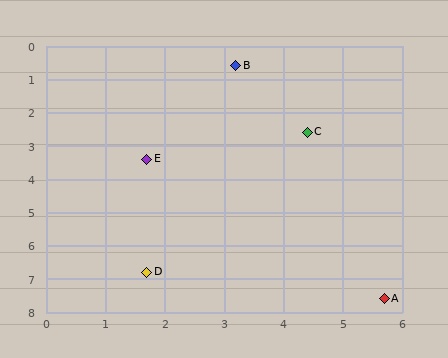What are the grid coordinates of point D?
Point D is at approximately (1.7, 6.8).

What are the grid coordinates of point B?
Point B is at approximately (3.2, 0.6).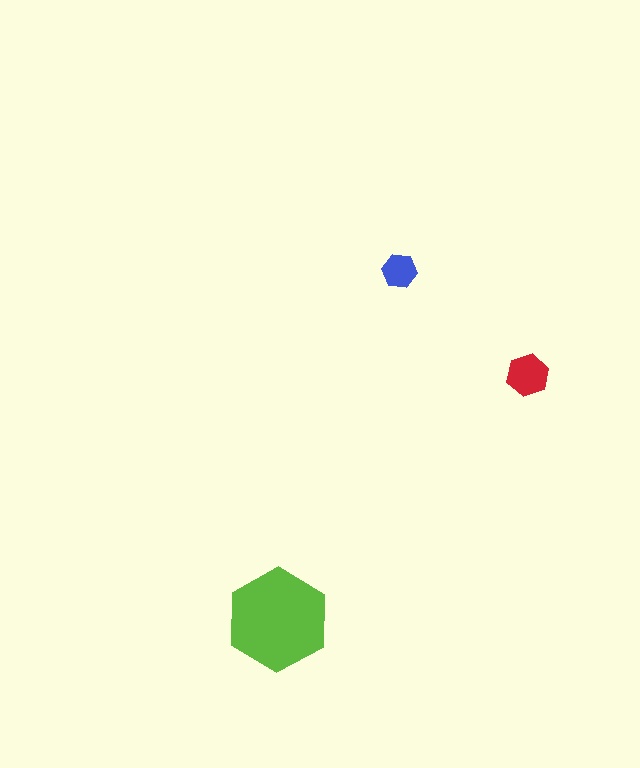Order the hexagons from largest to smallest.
the lime one, the red one, the blue one.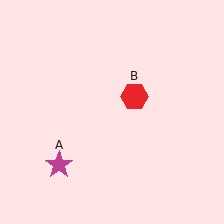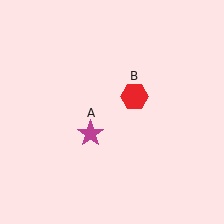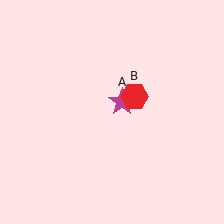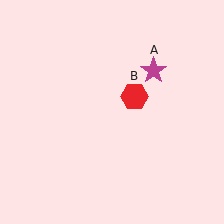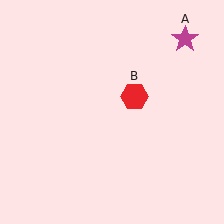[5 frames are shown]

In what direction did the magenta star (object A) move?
The magenta star (object A) moved up and to the right.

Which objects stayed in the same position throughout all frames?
Red hexagon (object B) remained stationary.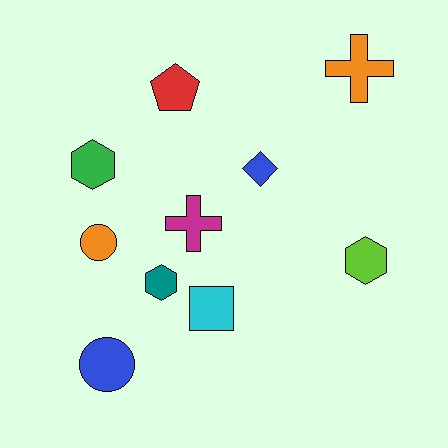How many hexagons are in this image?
There are 3 hexagons.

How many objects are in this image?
There are 10 objects.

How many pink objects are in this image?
There are no pink objects.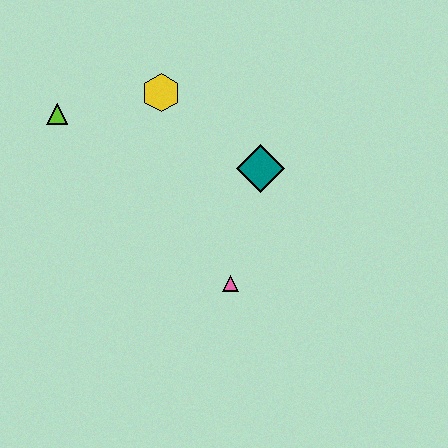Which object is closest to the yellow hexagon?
The lime triangle is closest to the yellow hexagon.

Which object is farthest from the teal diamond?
The lime triangle is farthest from the teal diamond.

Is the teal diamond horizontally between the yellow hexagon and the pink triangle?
No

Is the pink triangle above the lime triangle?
No